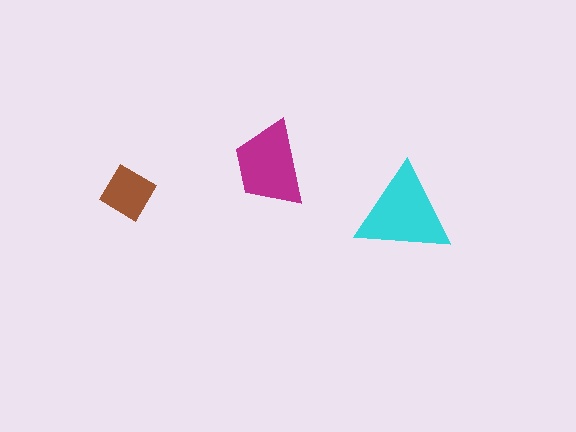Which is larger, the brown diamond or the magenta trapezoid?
The magenta trapezoid.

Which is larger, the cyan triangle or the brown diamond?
The cyan triangle.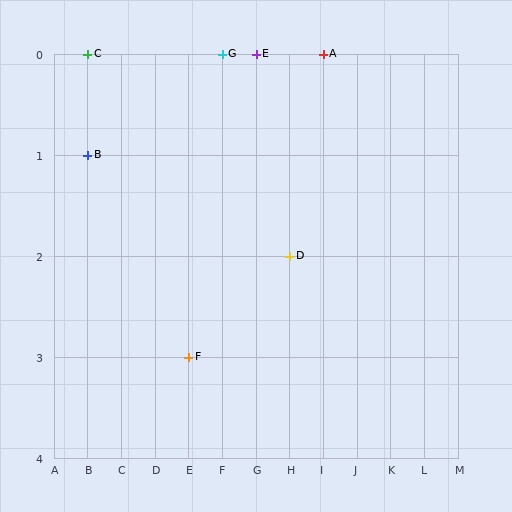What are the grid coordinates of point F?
Point F is at grid coordinates (E, 3).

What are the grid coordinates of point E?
Point E is at grid coordinates (G, 0).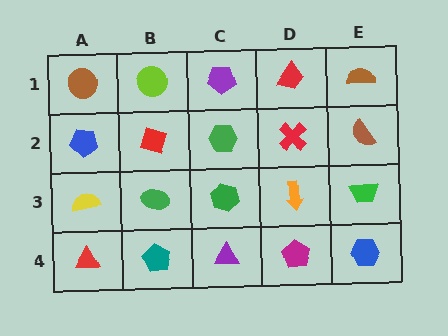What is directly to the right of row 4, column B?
A purple triangle.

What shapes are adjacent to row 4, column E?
A green trapezoid (row 3, column E), a magenta pentagon (row 4, column D).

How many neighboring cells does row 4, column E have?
2.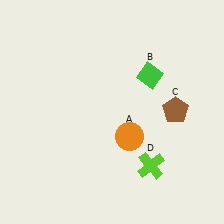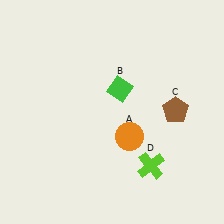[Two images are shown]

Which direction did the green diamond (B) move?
The green diamond (B) moved left.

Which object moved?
The green diamond (B) moved left.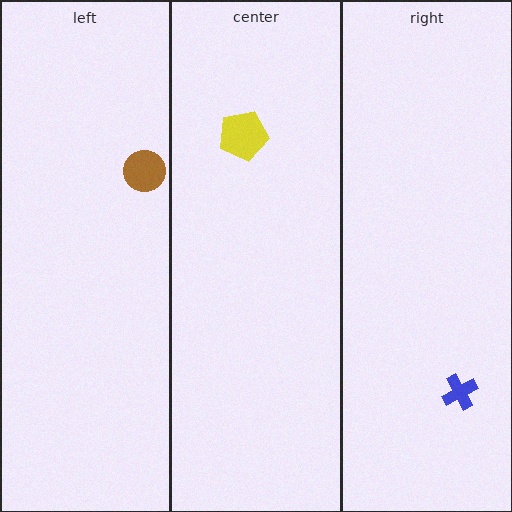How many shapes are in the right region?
1.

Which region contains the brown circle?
The left region.